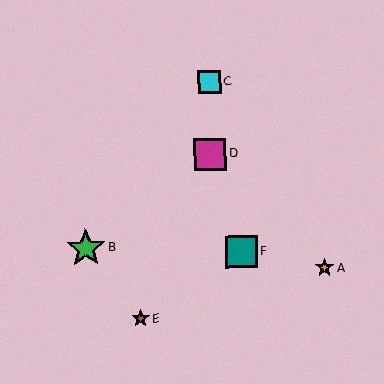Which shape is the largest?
The green star (labeled B) is the largest.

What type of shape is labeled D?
Shape D is a magenta square.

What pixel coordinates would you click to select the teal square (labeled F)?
Click at (241, 252) to select the teal square F.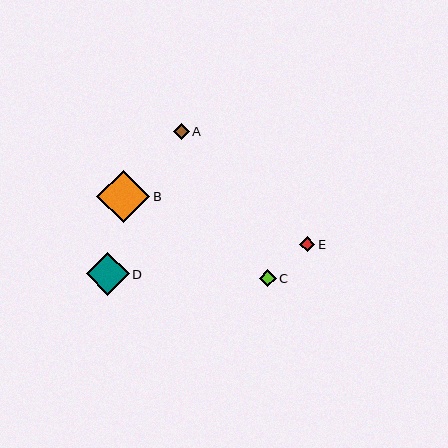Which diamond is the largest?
Diamond B is the largest with a size of approximately 53 pixels.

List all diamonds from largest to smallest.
From largest to smallest: B, D, C, A, E.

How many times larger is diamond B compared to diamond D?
Diamond B is approximately 1.2 times the size of diamond D.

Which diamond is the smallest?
Diamond E is the smallest with a size of approximately 15 pixels.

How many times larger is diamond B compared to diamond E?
Diamond B is approximately 3.5 times the size of diamond E.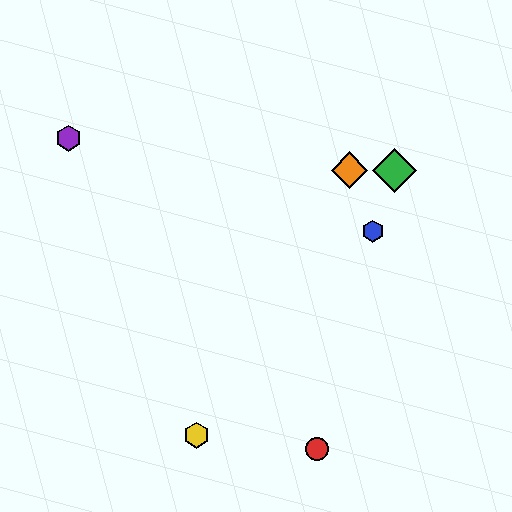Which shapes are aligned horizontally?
The green diamond, the orange diamond are aligned horizontally.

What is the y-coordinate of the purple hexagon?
The purple hexagon is at y≈138.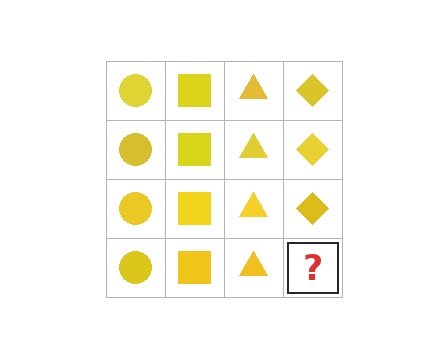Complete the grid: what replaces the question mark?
The question mark should be replaced with a yellow diamond.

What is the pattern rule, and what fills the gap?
The rule is that each column has a consistent shape. The gap should be filled with a yellow diamond.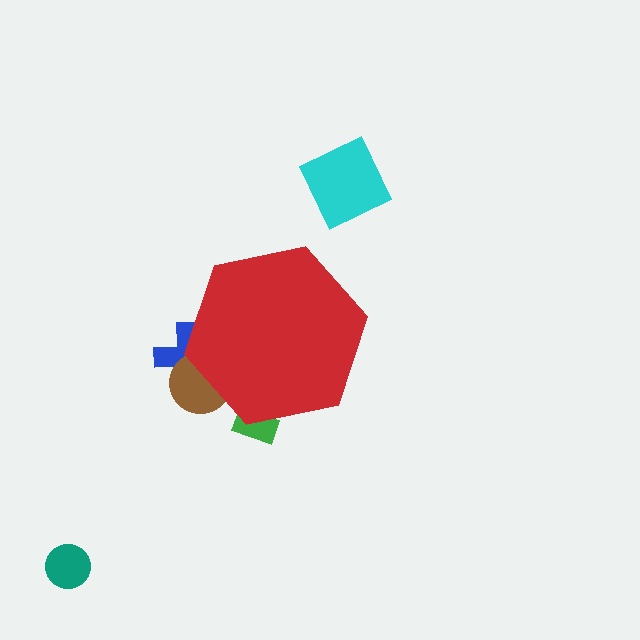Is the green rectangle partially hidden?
Yes, the green rectangle is partially hidden behind the red hexagon.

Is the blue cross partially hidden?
Yes, the blue cross is partially hidden behind the red hexagon.